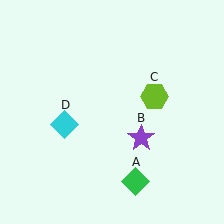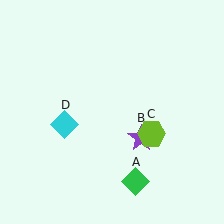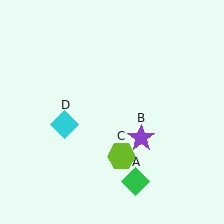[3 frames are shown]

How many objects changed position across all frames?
1 object changed position: lime hexagon (object C).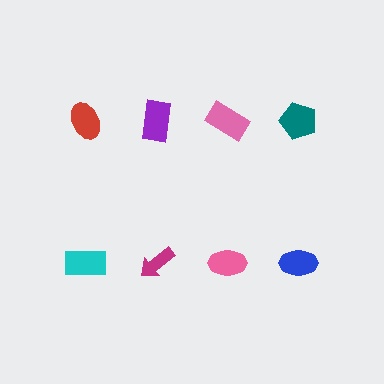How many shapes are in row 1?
4 shapes.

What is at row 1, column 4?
A teal pentagon.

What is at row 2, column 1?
A cyan rectangle.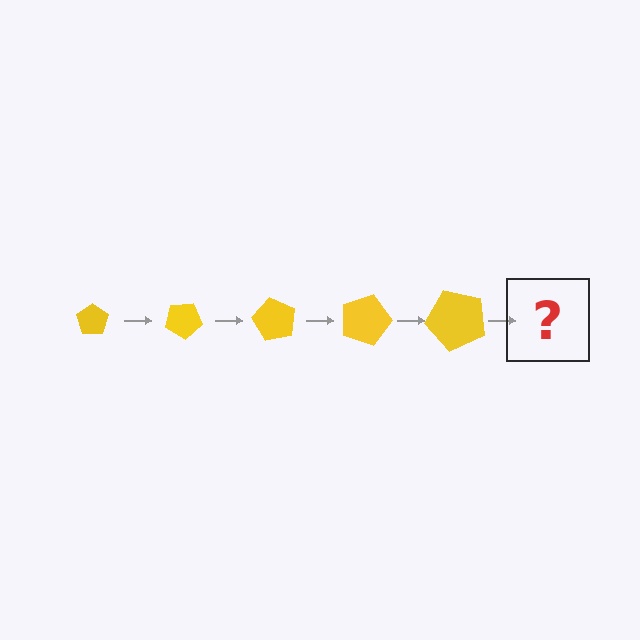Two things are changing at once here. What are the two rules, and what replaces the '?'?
The two rules are that the pentagon grows larger each step and it rotates 30 degrees each step. The '?' should be a pentagon, larger than the previous one and rotated 150 degrees from the start.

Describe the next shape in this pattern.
It should be a pentagon, larger than the previous one and rotated 150 degrees from the start.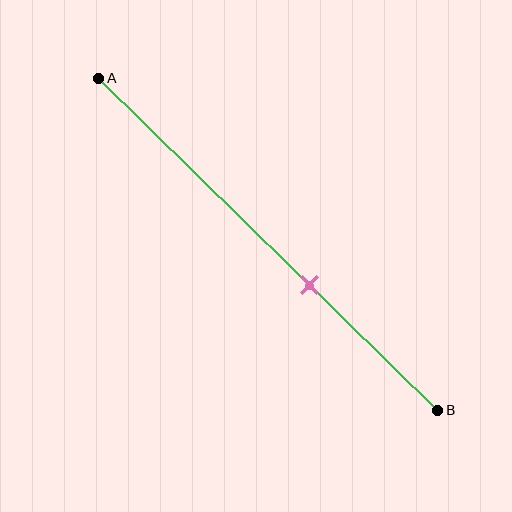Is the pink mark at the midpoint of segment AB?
No, the mark is at about 60% from A, not at the 50% midpoint.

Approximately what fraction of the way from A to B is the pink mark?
The pink mark is approximately 60% of the way from A to B.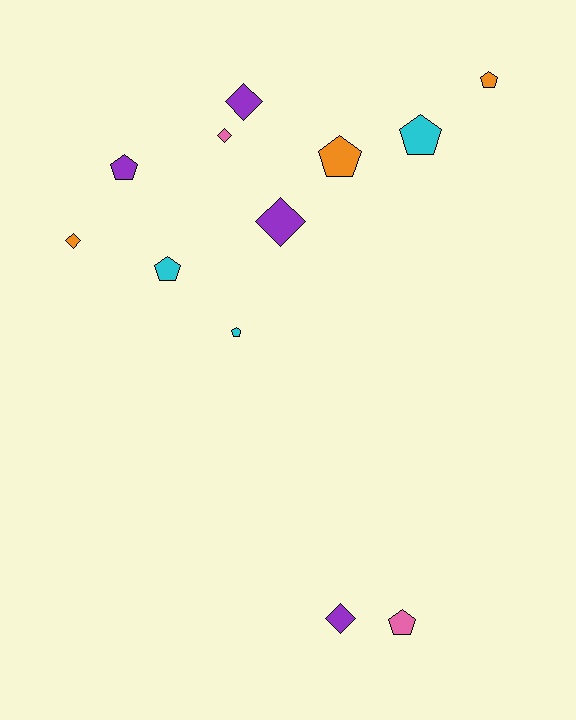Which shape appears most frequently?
Pentagon, with 7 objects.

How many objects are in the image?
There are 12 objects.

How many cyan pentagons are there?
There are 3 cyan pentagons.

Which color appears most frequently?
Purple, with 4 objects.